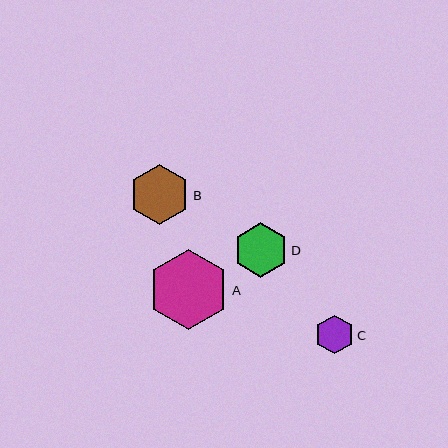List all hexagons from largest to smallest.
From largest to smallest: A, B, D, C.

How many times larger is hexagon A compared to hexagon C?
Hexagon A is approximately 2.1 times the size of hexagon C.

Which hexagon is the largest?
Hexagon A is the largest with a size of approximately 80 pixels.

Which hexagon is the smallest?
Hexagon C is the smallest with a size of approximately 39 pixels.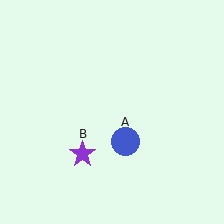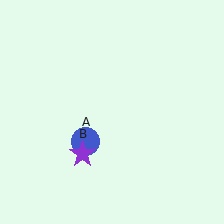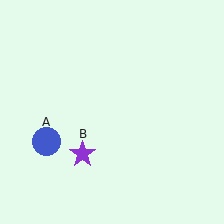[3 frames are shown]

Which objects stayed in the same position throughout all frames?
Purple star (object B) remained stationary.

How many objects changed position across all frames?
1 object changed position: blue circle (object A).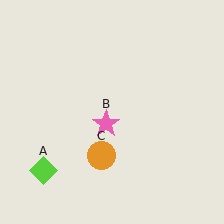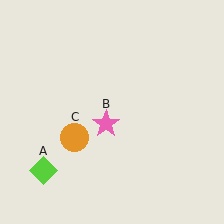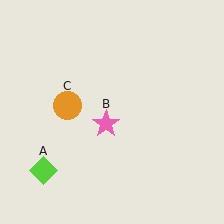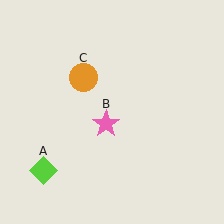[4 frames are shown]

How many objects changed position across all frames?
1 object changed position: orange circle (object C).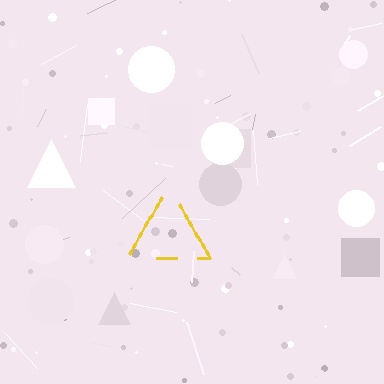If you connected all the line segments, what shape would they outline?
They would outline a triangle.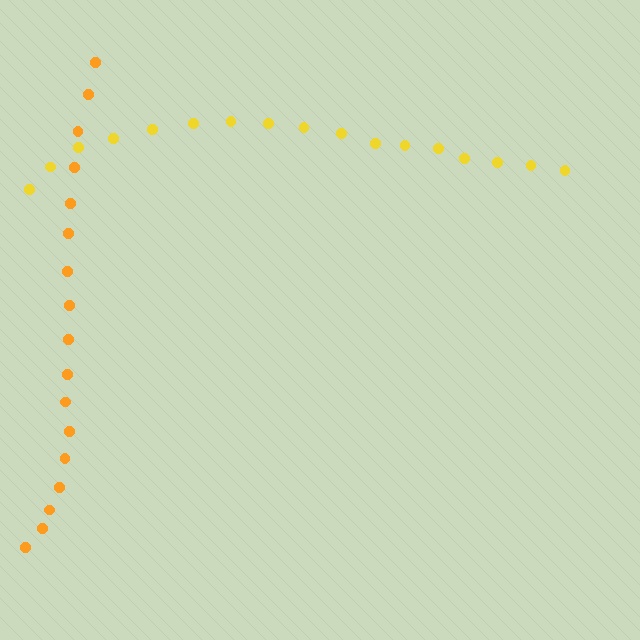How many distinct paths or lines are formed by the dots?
There are 2 distinct paths.